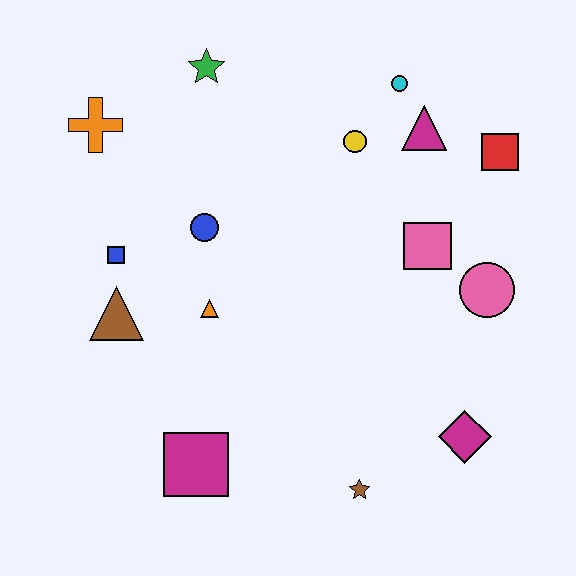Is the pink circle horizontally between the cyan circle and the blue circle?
No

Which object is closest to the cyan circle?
The magenta triangle is closest to the cyan circle.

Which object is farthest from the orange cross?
The magenta diamond is farthest from the orange cross.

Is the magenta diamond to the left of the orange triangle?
No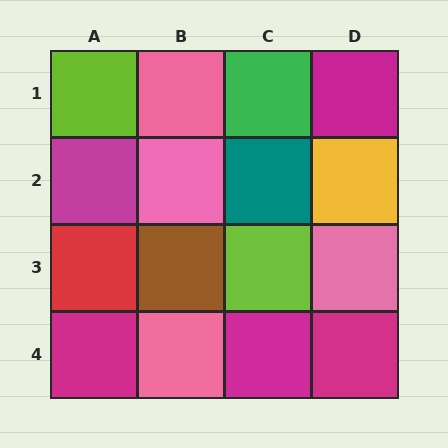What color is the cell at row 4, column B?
Pink.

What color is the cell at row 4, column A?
Magenta.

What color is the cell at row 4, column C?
Magenta.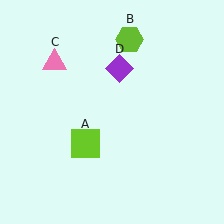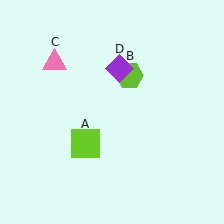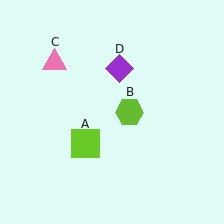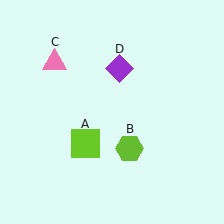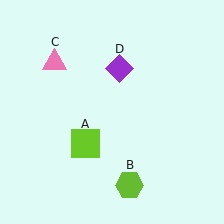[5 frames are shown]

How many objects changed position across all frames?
1 object changed position: lime hexagon (object B).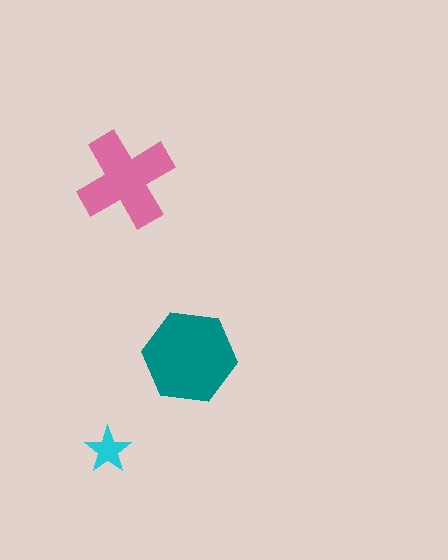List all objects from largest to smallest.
The teal hexagon, the pink cross, the cyan star.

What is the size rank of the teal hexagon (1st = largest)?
1st.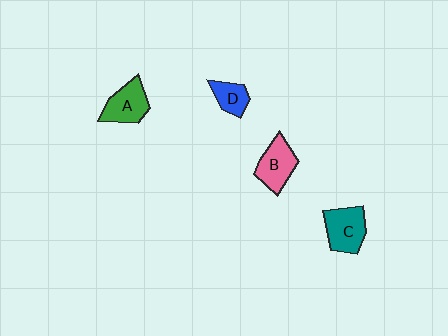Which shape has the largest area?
Shape C (teal).